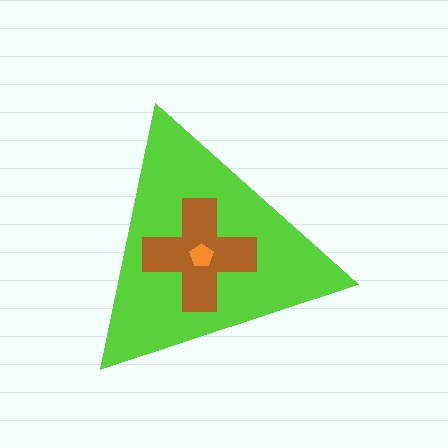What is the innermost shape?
The orange pentagon.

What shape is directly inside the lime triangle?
The brown cross.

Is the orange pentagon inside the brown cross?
Yes.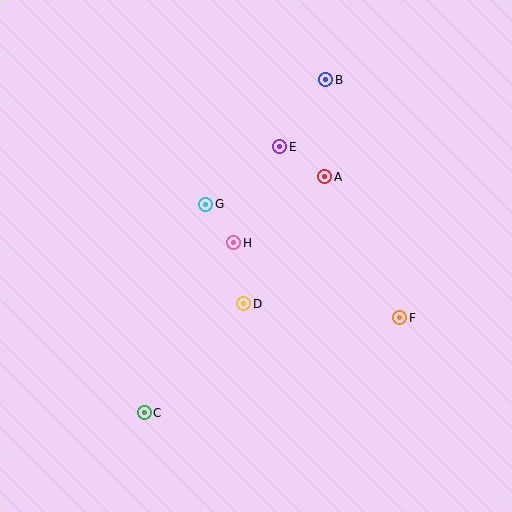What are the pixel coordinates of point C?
Point C is at (144, 413).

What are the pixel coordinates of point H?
Point H is at (234, 243).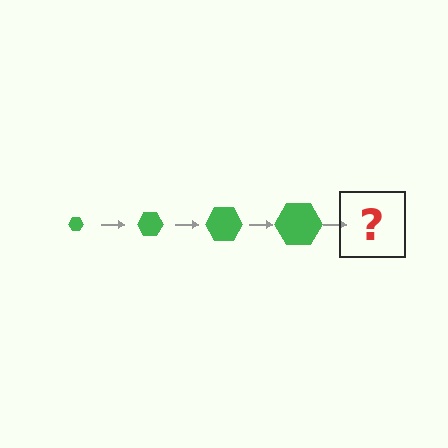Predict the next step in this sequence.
The next step is a green hexagon, larger than the previous one.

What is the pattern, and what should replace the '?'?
The pattern is that the hexagon gets progressively larger each step. The '?' should be a green hexagon, larger than the previous one.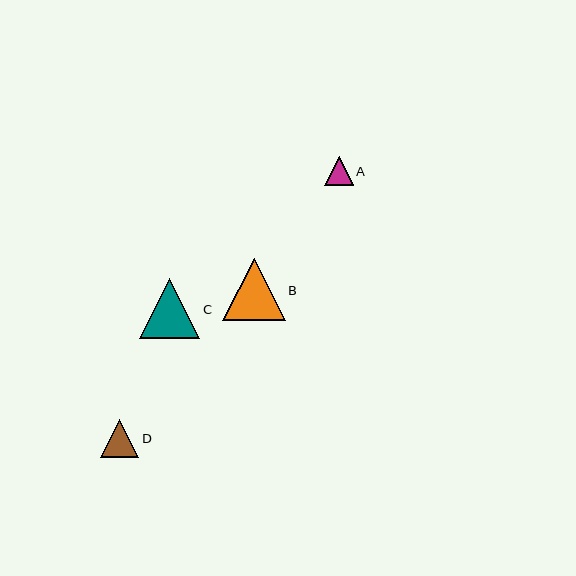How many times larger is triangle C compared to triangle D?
Triangle C is approximately 1.6 times the size of triangle D.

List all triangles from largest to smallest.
From largest to smallest: B, C, D, A.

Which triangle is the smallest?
Triangle A is the smallest with a size of approximately 29 pixels.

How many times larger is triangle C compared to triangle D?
Triangle C is approximately 1.6 times the size of triangle D.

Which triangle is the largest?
Triangle B is the largest with a size of approximately 62 pixels.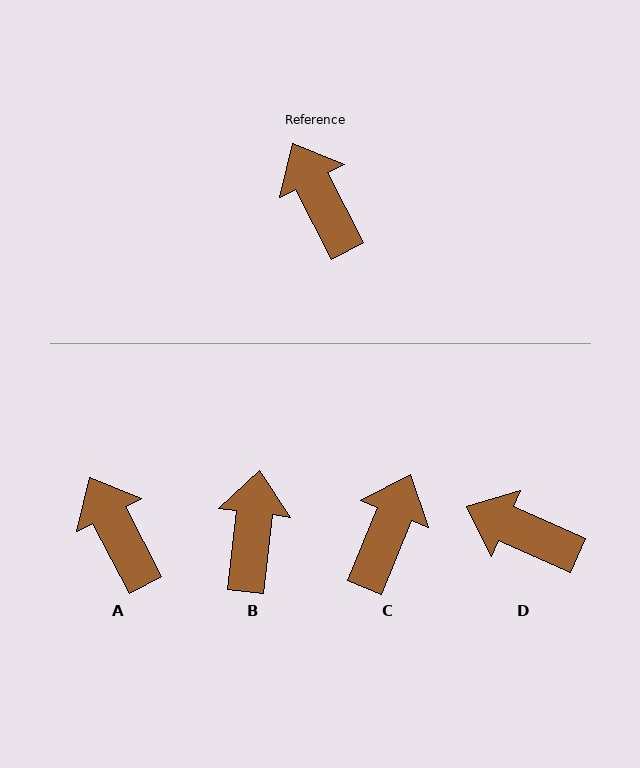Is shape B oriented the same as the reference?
No, it is off by about 34 degrees.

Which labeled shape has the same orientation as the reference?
A.